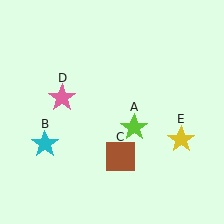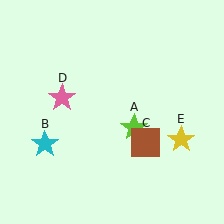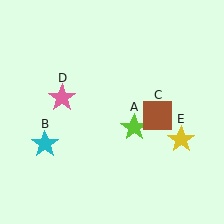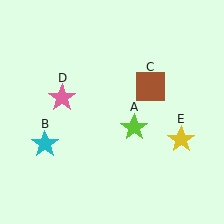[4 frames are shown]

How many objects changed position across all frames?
1 object changed position: brown square (object C).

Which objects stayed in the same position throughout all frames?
Lime star (object A) and cyan star (object B) and pink star (object D) and yellow star (object E) remained stationary.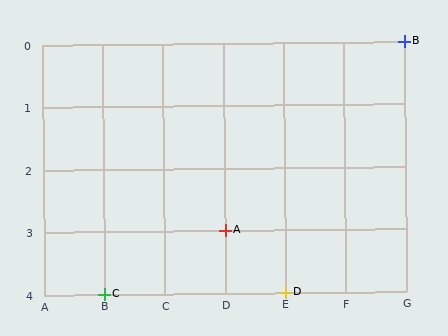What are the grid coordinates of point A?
Point A is at grid coordinates (D, 3).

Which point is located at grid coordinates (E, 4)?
Point D is at (E, 4).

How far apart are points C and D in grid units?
Points C and D are 3 columns apart.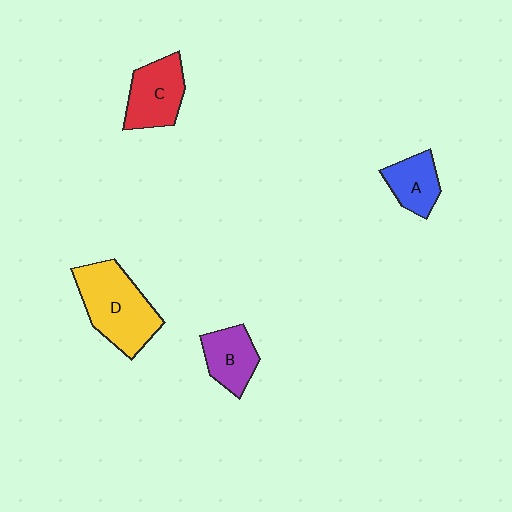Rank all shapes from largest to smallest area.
From largest to smallest: D (yellow), C (red), B (purple), A (blue).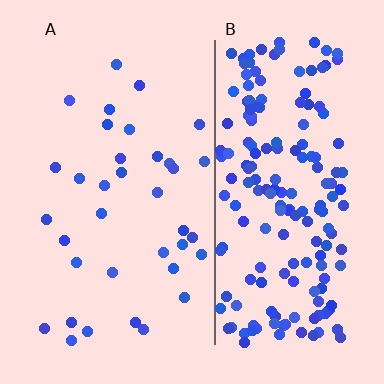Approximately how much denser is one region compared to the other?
Approximately 5.3× — region B over region A.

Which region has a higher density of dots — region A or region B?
B (the right).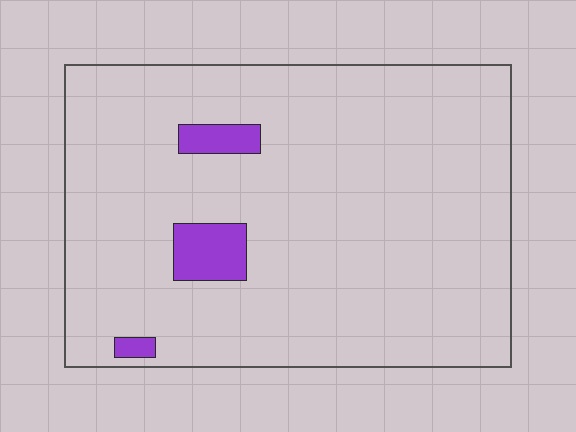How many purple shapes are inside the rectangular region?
3.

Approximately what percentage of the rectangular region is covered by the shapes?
Approximately 5%.